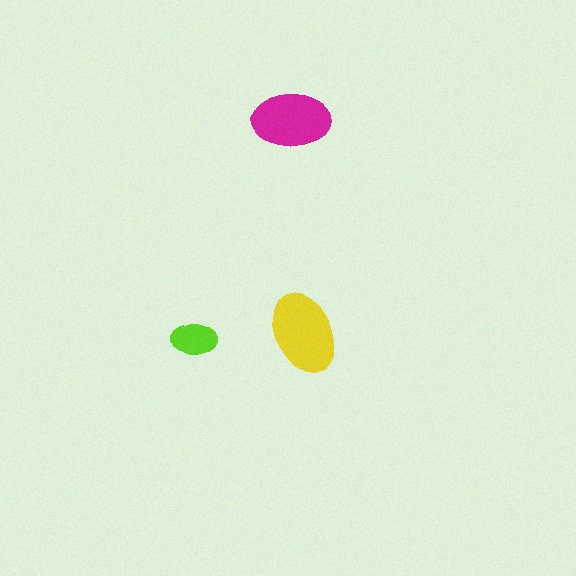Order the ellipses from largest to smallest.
the yellow one, the magenta one, the lime one.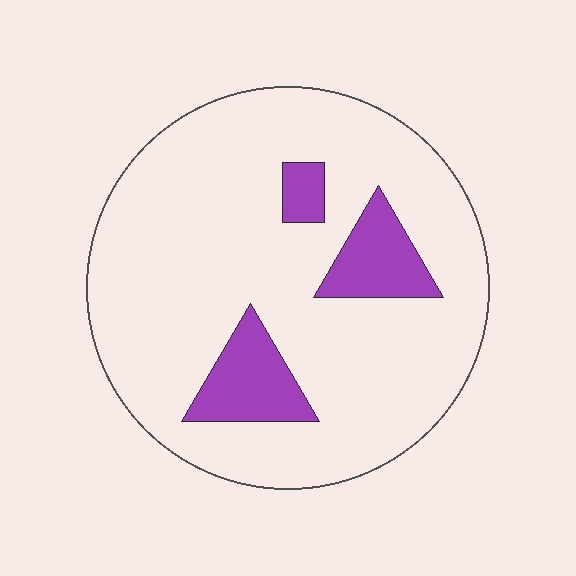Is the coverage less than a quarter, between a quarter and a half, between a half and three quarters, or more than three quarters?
Less than a quarter.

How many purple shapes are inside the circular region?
3.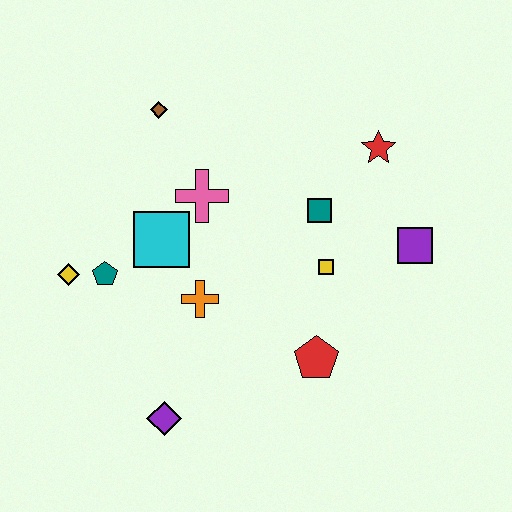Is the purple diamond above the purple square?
No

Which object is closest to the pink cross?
The cyan square is closest to the pink cross.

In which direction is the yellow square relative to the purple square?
The yellow square is to the left of the purple square.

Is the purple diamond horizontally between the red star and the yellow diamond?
Yes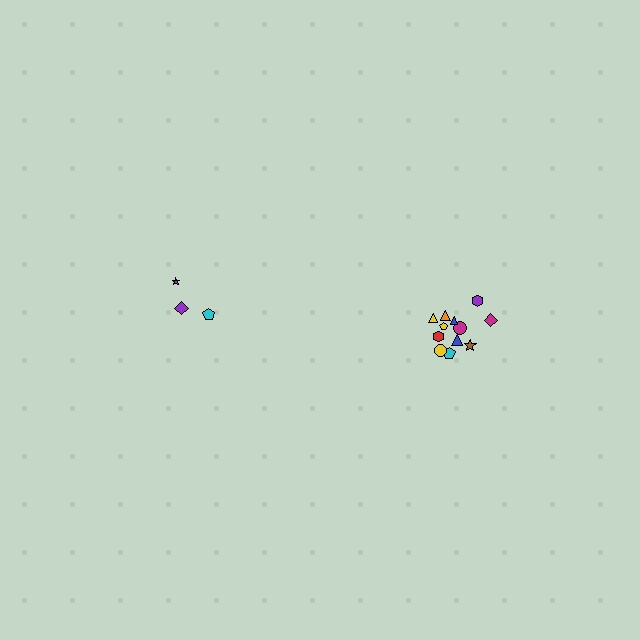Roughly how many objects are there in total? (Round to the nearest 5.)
Roughly 15 objects in total.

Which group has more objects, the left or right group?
The right group.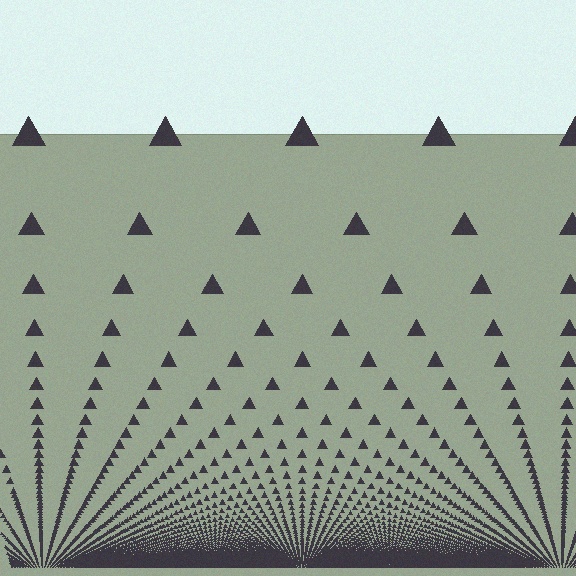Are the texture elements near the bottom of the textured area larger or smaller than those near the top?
Smaller. The gradient is inverted — elements near the bottom are smaller and denser.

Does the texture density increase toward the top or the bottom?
Density increases toward the bottom.